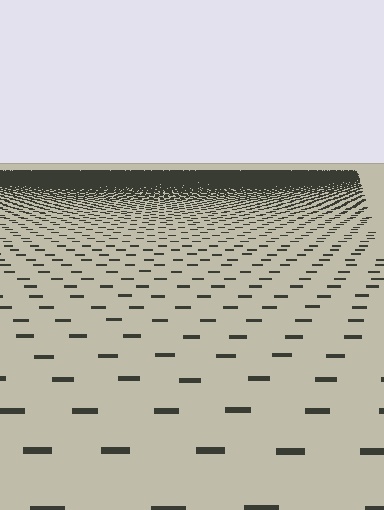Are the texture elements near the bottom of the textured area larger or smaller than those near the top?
Larger. Near the bottom, elements are closer to the viewer and appear at a bigger on-screen size.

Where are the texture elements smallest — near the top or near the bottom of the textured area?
Near the top.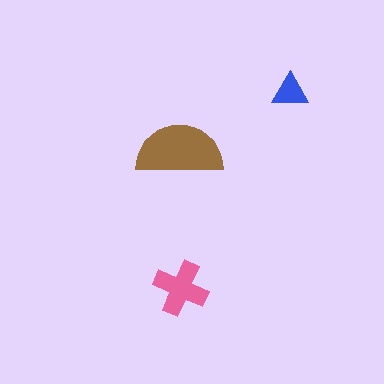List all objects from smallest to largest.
The blue triangle, the pink cross, the brown semicircle.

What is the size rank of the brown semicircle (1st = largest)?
1st.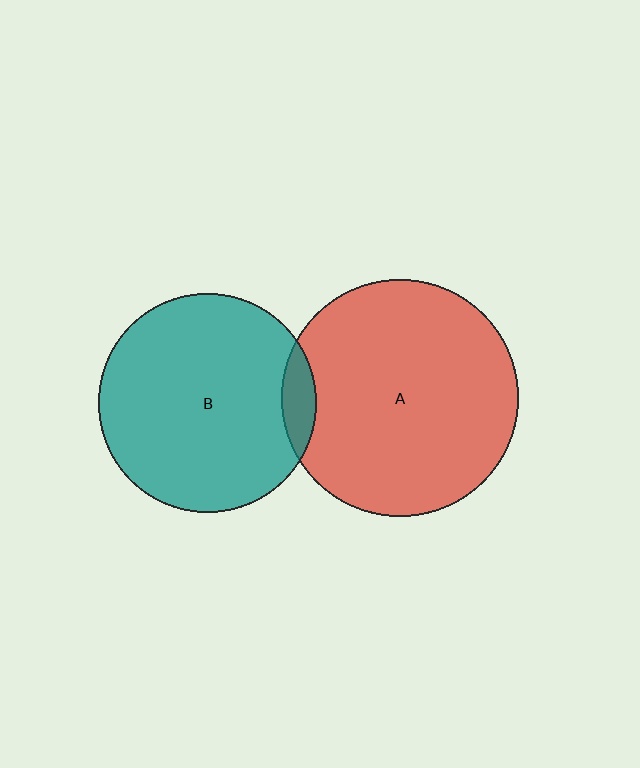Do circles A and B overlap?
Yes.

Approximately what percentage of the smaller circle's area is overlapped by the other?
Approximately 10%.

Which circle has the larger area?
Circle A (red).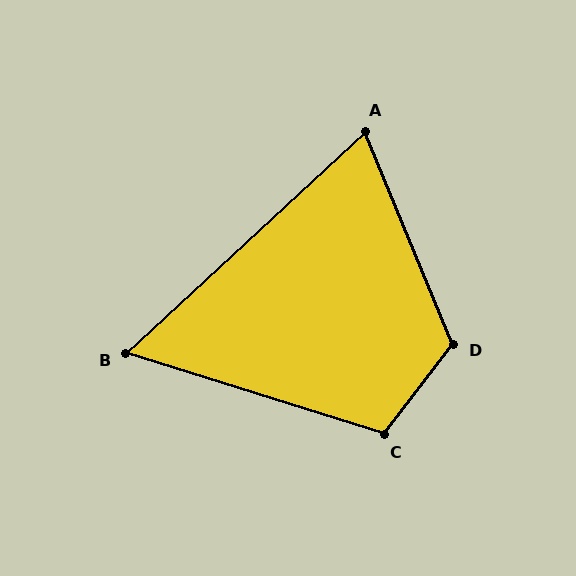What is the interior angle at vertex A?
Approximately 70 degrees (acute).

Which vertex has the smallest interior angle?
B, at approximately 60 degrees.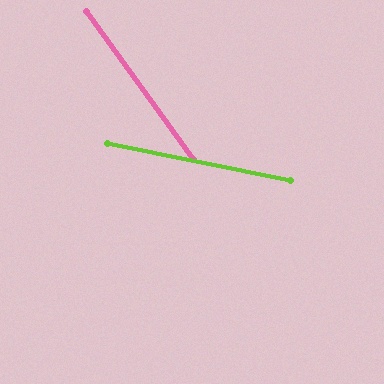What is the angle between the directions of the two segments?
Approximately 43 degrees.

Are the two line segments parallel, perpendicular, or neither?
Neither parallel nor perpendicular — they differ by about 43°.